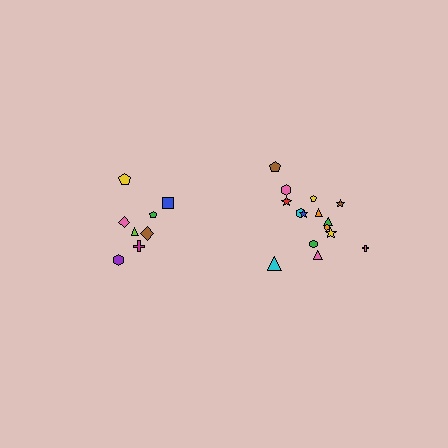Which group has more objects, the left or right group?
The right group.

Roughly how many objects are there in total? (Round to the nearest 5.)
Roughly 25 objects in total.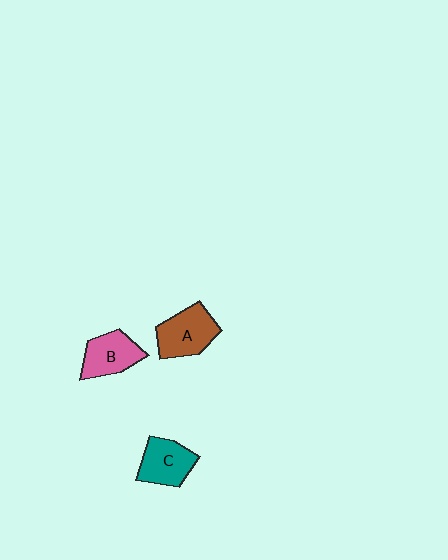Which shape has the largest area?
Shape A (brown).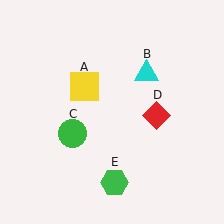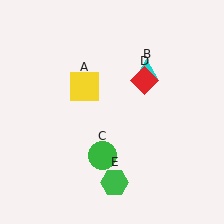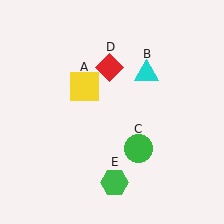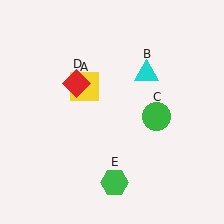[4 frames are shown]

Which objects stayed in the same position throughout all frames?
Yellow square (object A) and cyan triangle (object B) and green hexagon (object E) remained stationary.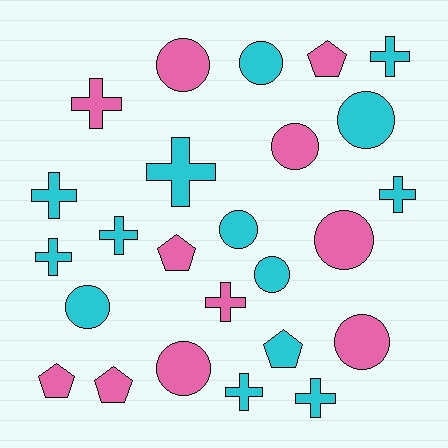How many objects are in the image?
There are 25 objects.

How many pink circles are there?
There are 5 pink circles.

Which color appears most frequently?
Cyan, with 14 objects.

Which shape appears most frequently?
Circle, with 10 objects.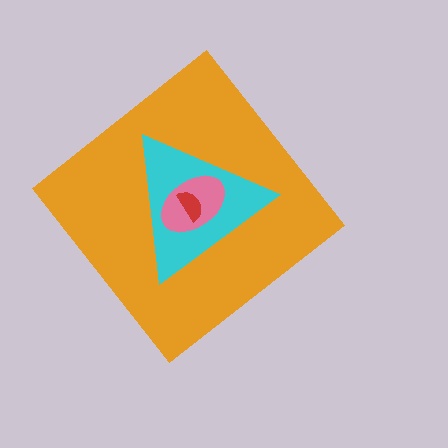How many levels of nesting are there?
4.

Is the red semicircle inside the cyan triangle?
Yes.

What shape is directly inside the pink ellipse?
The red semicircle.